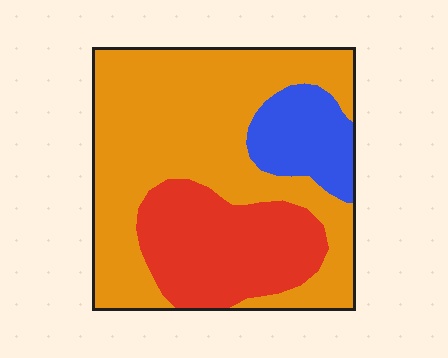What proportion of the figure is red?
Red covers about 25% of the figure.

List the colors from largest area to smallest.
From largest to smallest: orange, red, blue.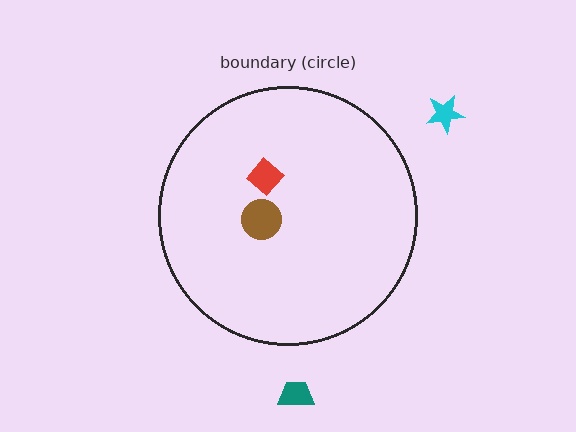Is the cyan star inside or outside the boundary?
Outside.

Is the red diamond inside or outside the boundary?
Inside.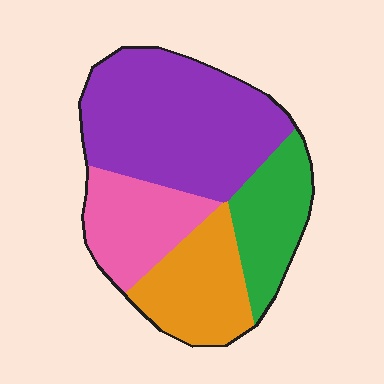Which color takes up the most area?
Purple, at roughly 45%.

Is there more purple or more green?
Purple.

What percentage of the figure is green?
Green covers about 20% of the figure.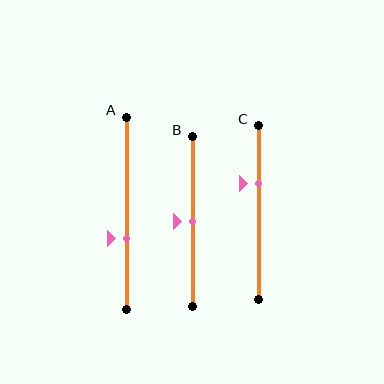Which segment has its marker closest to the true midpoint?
Segment B has its marker closest to the true midpoint.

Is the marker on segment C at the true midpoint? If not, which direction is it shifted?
No, the marker on segment C is shifted upward by about 16% of the segment length.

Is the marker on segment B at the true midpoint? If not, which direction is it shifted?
Yes, the marker on segment B is at the true midpoint.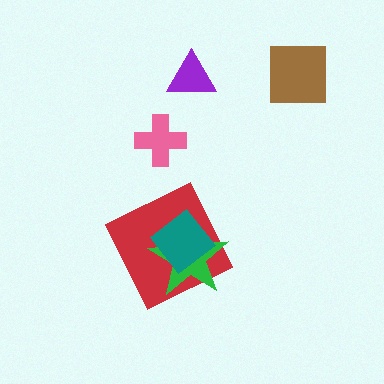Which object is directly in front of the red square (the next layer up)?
The green star is directly in front of the red square.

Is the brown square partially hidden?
No, no other shape covers it.